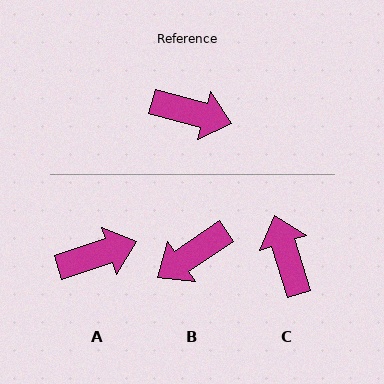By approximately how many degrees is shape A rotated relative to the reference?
Approximately 33 degrees counter-clockwise.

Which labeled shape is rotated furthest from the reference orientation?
B, about 130 degrees away.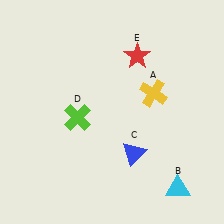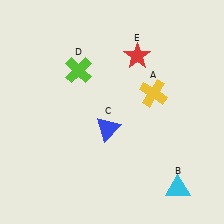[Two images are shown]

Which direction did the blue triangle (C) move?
The blue triangle (C) moved left.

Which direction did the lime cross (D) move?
The lime cross (D) moved up.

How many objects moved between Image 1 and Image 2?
2 objects moved between the two images.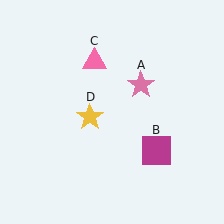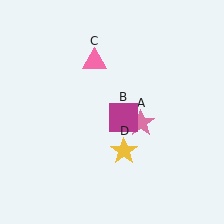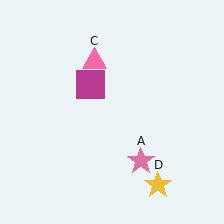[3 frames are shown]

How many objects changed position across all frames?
3 objects changed position: pink star (object A), magenta square (object B), yellow star (object D).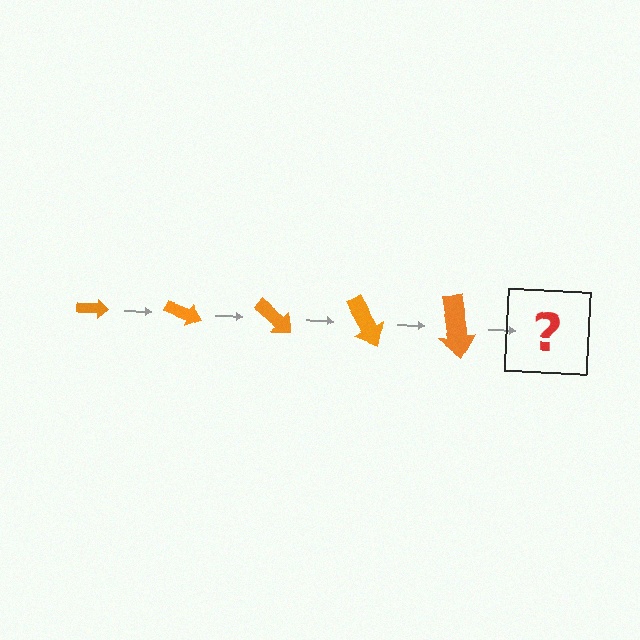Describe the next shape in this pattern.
It should be an arrow, larger than the previous one and rotated 100 degrees from the start.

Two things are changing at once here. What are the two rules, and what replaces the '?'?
The two rules are that the arrow grows larger each step and it rotates 20 degrees each step. The '?' should be an arrow, larger than the previous one and rotated 100 degrees from the start.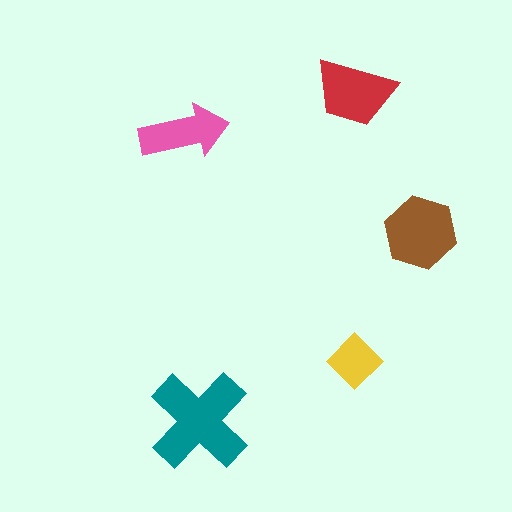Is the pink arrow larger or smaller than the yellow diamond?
Larger.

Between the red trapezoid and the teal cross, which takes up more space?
The teal cross.